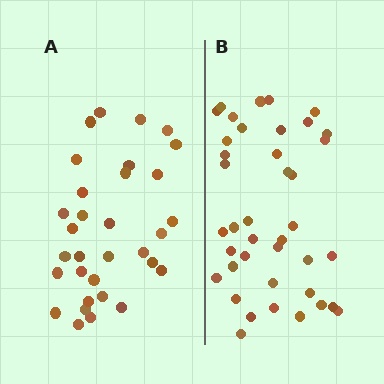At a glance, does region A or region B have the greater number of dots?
Region B (the right region) has more dots.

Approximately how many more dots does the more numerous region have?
Region B has roughly 8 or so more dots than region A.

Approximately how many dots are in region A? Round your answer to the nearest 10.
About 30 dots. (The exact count is 32, which rounds to 30.)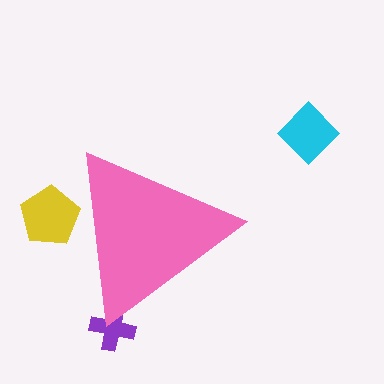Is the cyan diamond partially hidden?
No, the cyan diamond is fully visible.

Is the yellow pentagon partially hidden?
Yes, the yellow pentagon is partially hidden behind the pink triangle.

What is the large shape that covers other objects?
A pink triangle.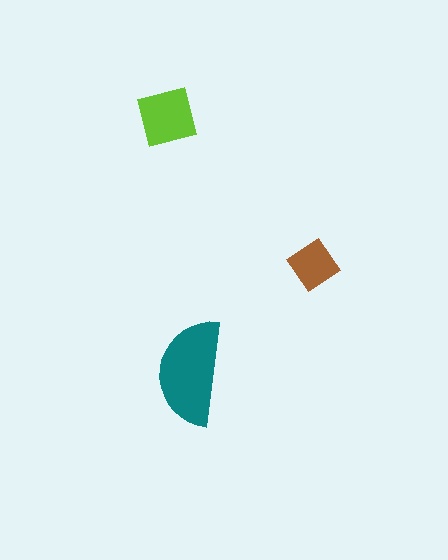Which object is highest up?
The lime square is topmost.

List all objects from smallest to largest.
The brown diamond, the lime square, the teal semicircle.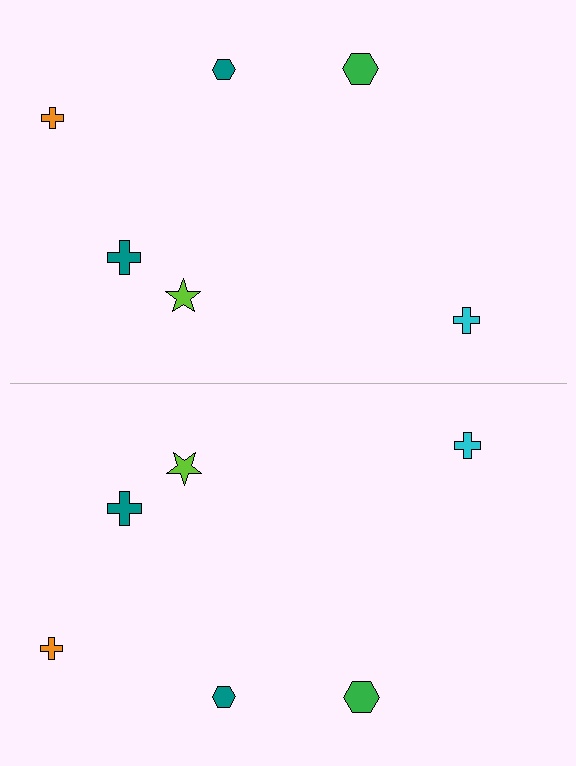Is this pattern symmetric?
Yes, this pattern has bilateral (reflection) symmetry.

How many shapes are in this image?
There are 12 shapes in this image.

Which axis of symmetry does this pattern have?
The pattern has a horizontal axis of symmetry running through the center of the image.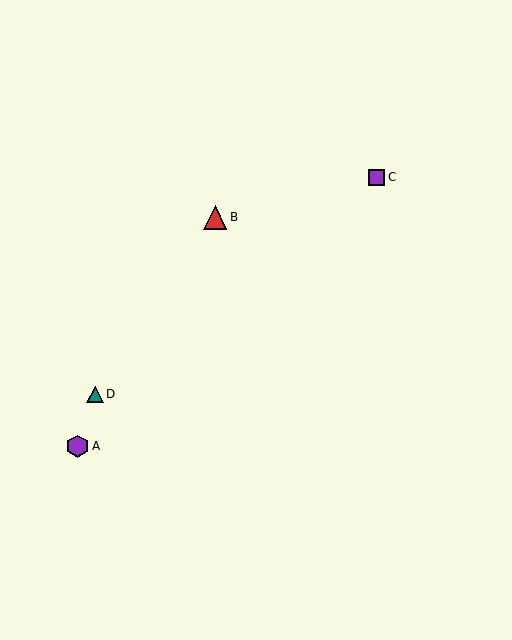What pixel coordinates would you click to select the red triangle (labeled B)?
Click at (215, 217) to select the red triangle B.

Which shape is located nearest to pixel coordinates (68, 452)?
The purple hexagon (labeled A) at (78, 446) is nearest to that location.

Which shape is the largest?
The red triangle (labeled B) is the largest.